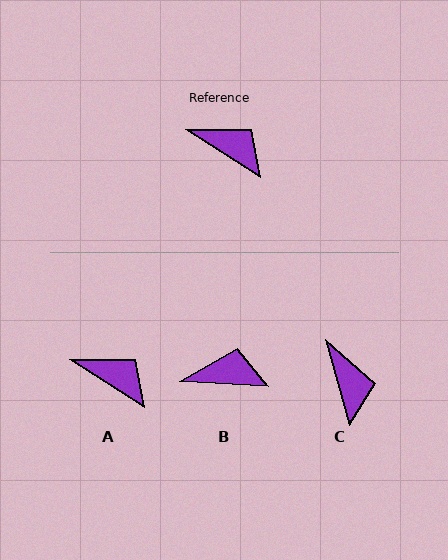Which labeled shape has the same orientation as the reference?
A.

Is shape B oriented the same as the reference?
No, it is off by about 29 degrees.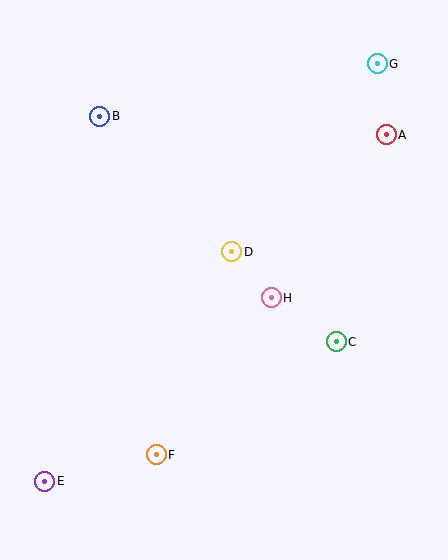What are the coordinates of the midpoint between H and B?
The midpoint between H and B is at (186, 207).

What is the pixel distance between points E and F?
The distance between E and F is 114 pixels.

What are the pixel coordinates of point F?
Point F is at (156, 455).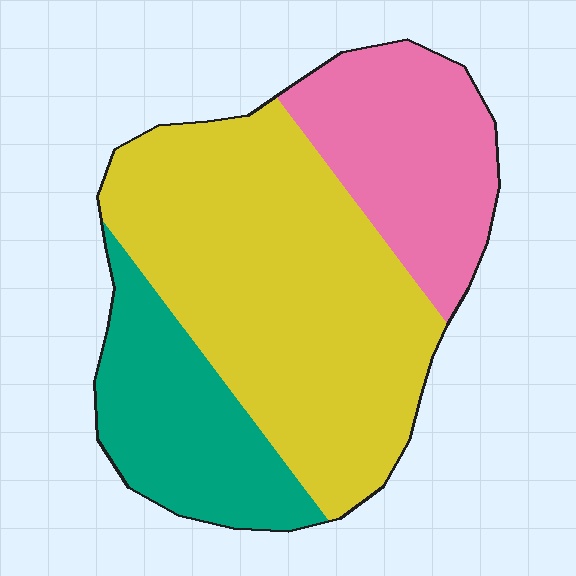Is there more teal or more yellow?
Yellow.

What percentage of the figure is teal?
Teal covers around 20% of the figure.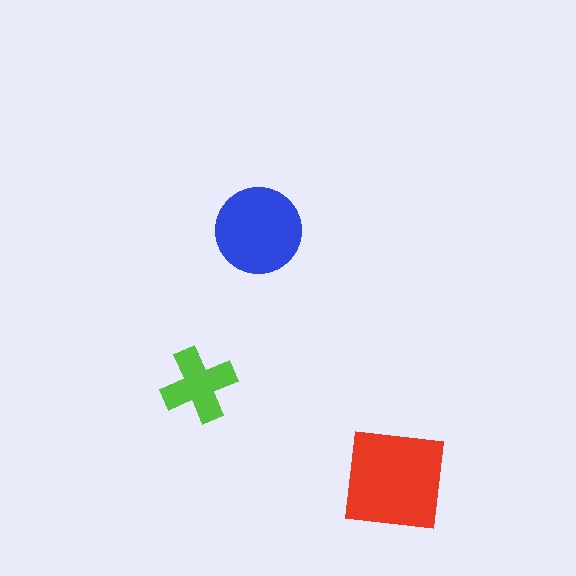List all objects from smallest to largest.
The lime cross, the blue circle, the red square.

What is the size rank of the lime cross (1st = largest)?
3rd.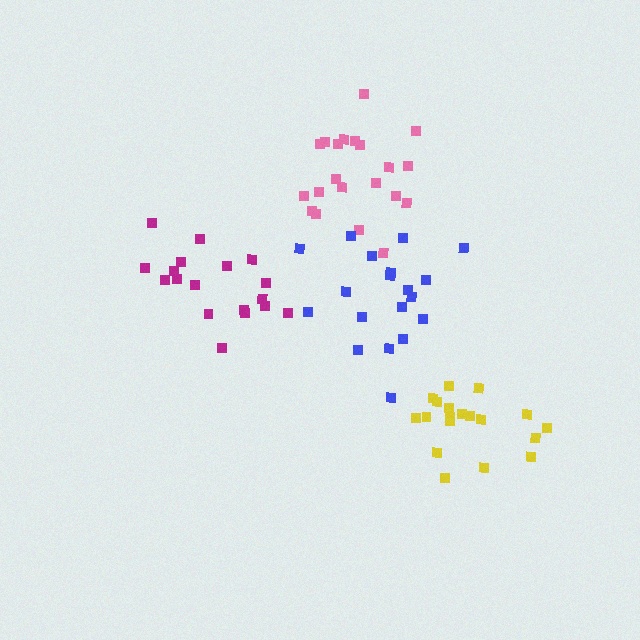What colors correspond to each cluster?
The clusters are colored: yellow, pink, magenta, blue.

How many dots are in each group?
Group 1: 19 dots, Group 2: 21 dots, Group 3: 18 dots, Group 4: 19 dots (77 total).